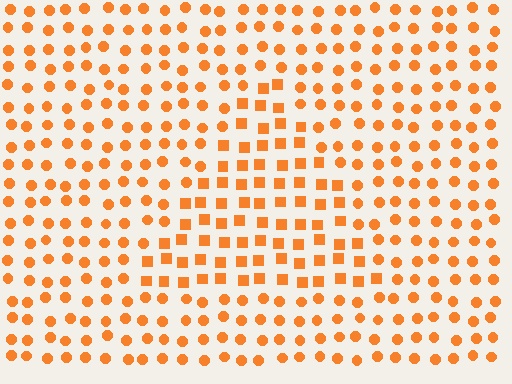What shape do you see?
I see a triangle.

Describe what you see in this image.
The image is filled with small orange elements arranged in a uniform grid. A triangle-shaped region contains squares, while the surrounding area contains circles. The boundary is defined purely by the change in element shape.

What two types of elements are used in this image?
The image uses squares inside the triangle region and circles outside it.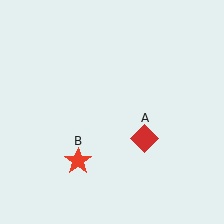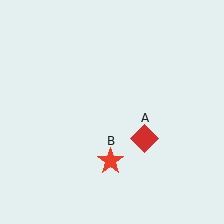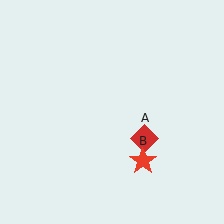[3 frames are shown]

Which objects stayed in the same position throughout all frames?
Red diamond (object A) remained stationary.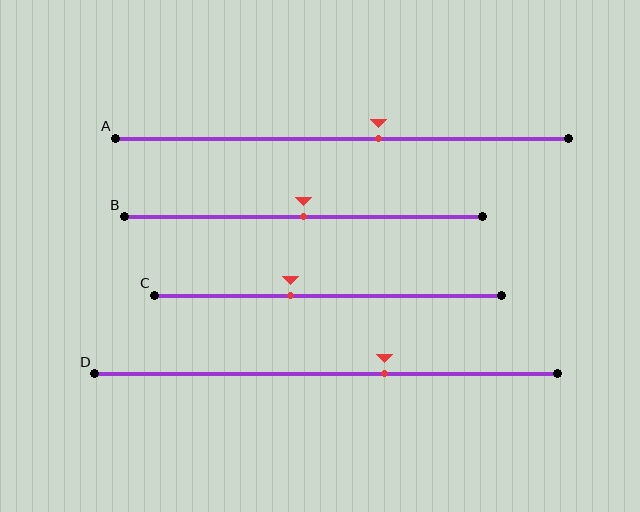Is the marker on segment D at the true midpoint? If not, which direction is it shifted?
No, the marker on segment D is shifted to the right by about 13% of the segment length.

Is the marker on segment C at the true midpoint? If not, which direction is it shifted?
No, the marker on segment C is shifted to the left by about 11% of the segment length.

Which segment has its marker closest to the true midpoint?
Segment B has its marker closest to the true midpoint.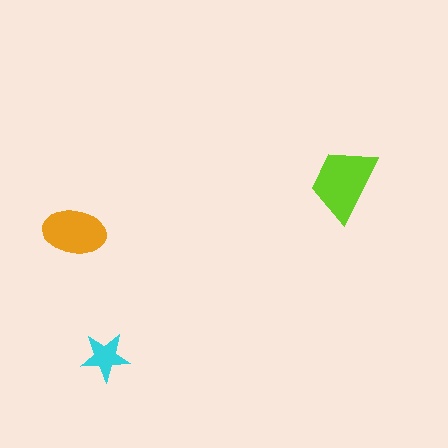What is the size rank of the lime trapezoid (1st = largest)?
1st.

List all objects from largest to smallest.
The lime trapezoid, the orange ellipse, the cyan star.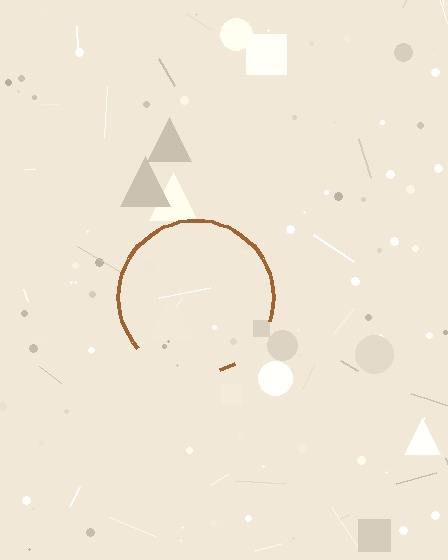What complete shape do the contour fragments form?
The contour fragments form a circle.